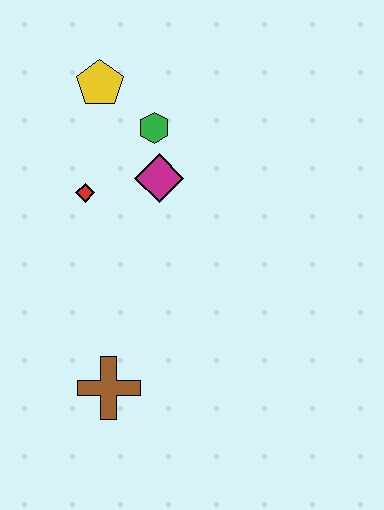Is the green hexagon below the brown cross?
No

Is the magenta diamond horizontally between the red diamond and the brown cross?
No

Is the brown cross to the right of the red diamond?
Yes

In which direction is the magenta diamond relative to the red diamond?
The magenta diamond is to the right of the red diamond.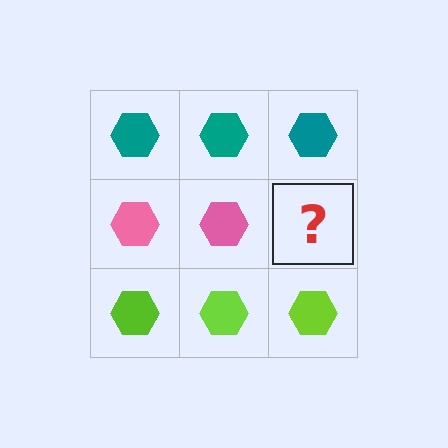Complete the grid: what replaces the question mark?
The question mark should be replaced with a pink hexagon.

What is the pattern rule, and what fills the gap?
The rule is that each row has a consistent color. The gap should be filled with a pink hexagon.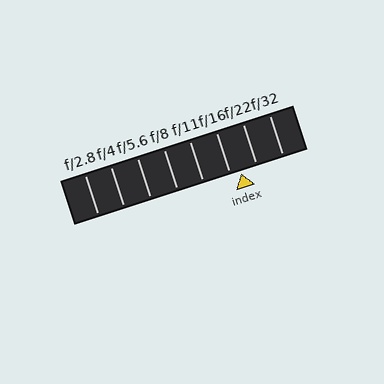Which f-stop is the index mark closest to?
The index mark is closest to f/16.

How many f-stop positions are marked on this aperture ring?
There are 8 f-stop positions marked.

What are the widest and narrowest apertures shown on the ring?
The widest aperture shown is f/2.8 and the narrowest is f/32.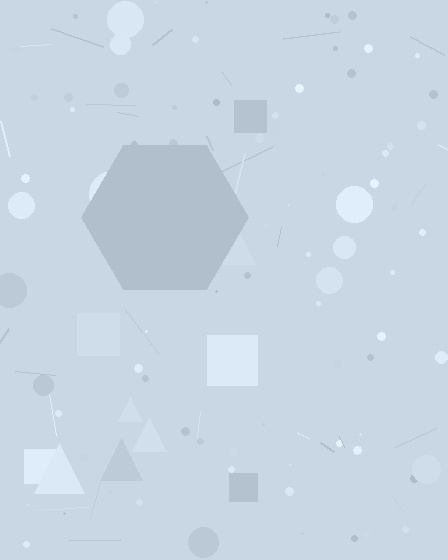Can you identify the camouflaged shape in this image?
The camouflaged shape is a hexagon.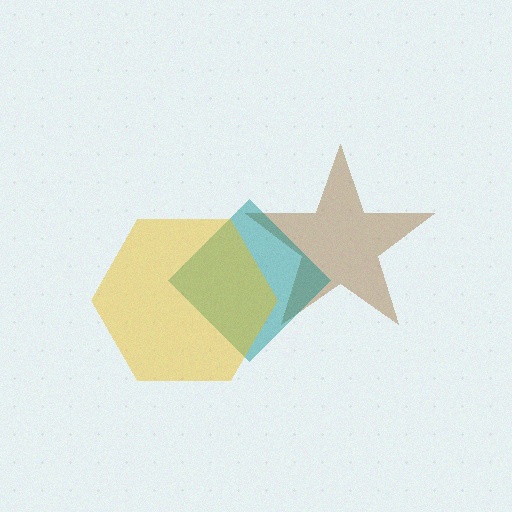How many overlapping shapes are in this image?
There are 3 overlapping shapes in the image.